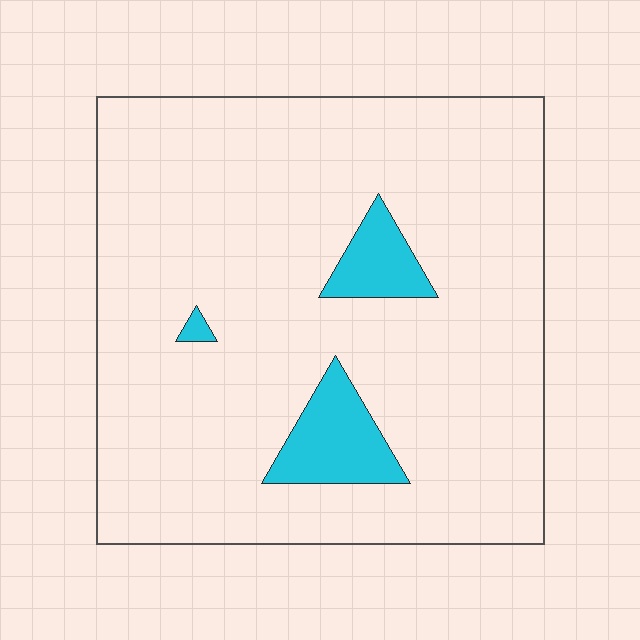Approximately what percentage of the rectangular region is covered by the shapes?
Approximately 10%.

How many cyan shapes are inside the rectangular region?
3.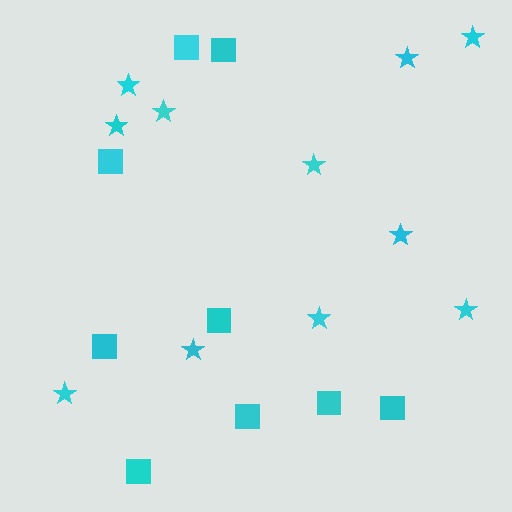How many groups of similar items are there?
There are 2 groups: one group of squares (9) and one group of stars (11).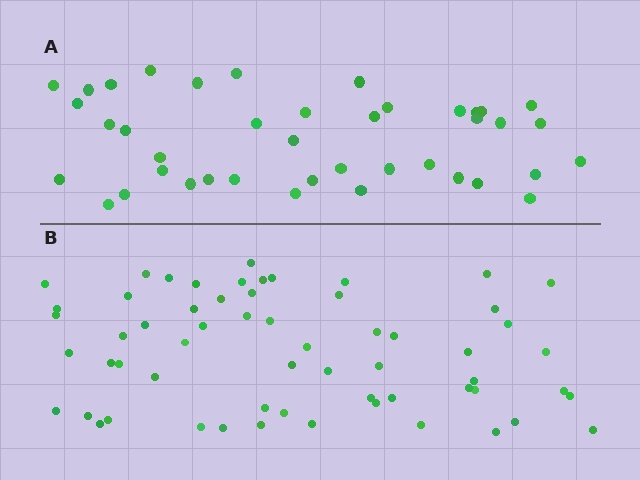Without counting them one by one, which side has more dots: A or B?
Region B (the bottom region) has more dots.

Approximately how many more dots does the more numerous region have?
Region B has approximately 20 more dots than region A.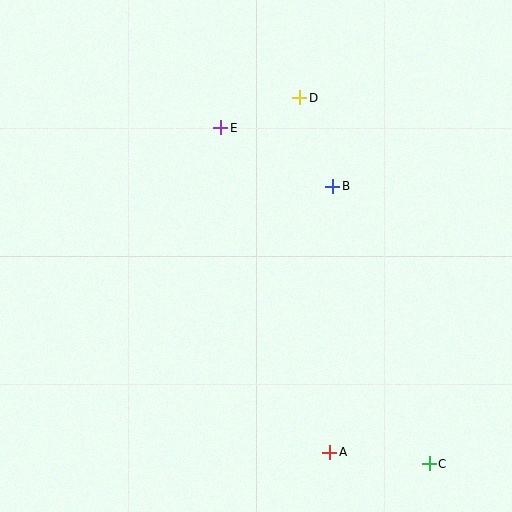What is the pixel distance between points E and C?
The distance between E and C is 395 pixels.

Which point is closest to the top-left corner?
Point E is closest to the top-left corner.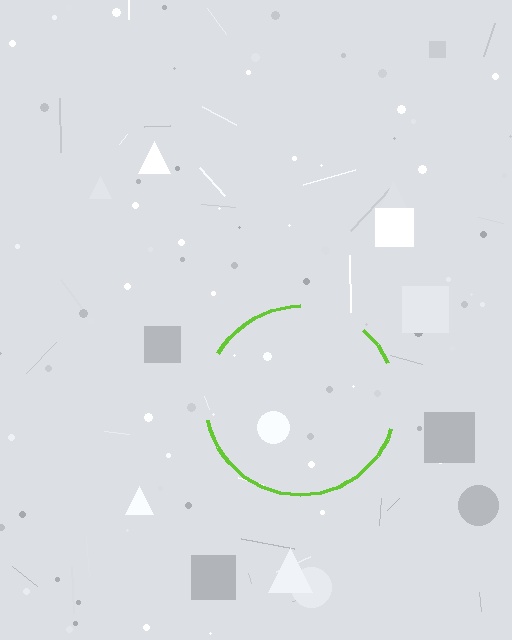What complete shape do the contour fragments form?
The contour fragments form a circle.